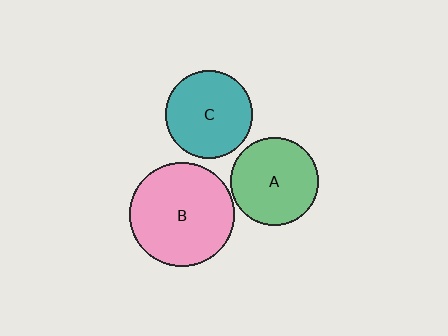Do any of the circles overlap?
No, none of the circles overlap.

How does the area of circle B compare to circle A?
Approximately 1.4 times.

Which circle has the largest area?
Circle B (pink).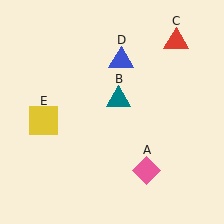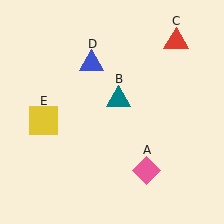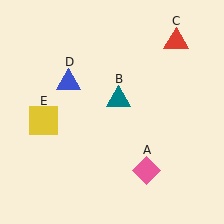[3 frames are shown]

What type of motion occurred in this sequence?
The blue triangle (object D) rotated counterclockwise around the center of the scene.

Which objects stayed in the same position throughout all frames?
Pink diamond (object A) and teal triangle (object B) and red triangle (object C) and yellow square (object E) remained stationary.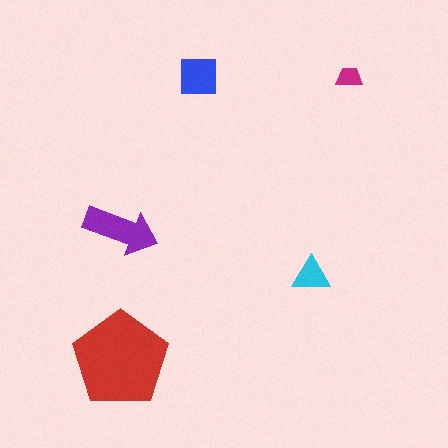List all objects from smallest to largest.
The magenta trapezoid, the cyan triangle, the blue square, the purple arrow, the red pentagon.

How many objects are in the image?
There are 5 objects in the image.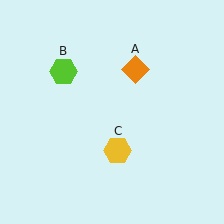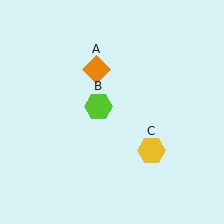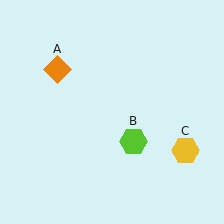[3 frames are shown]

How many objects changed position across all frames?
3 objects changed position: orange diamond (object A), lime hexagon (object B), yellow hexagon (object C).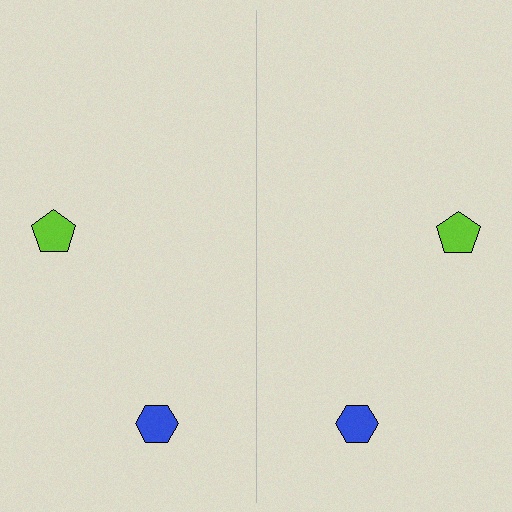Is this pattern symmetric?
Yes, this pattern has bilateral (reflection) symmetry.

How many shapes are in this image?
There are 4 shapes in this image.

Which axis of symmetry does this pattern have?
The pattern has a vertical axis of symmetry running through the center of the image.